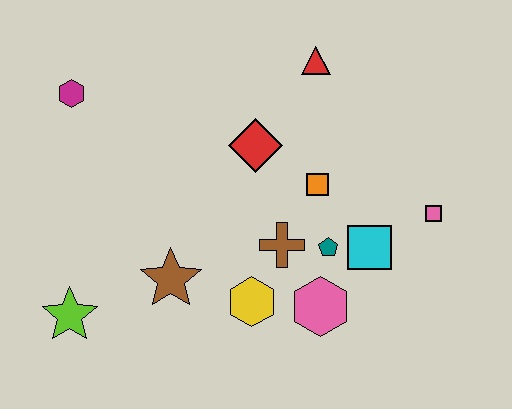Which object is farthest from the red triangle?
The lime star is farthest from the red triangle.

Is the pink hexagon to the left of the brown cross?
No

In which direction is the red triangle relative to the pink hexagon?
The red triangle is above the pink hexagon.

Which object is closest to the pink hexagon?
The teal pentagon is closest to the pink hexagon.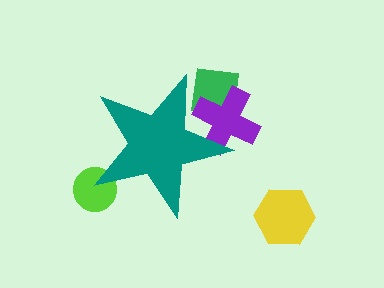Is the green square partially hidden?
Yes, the green square is partially hidden behind the teal star.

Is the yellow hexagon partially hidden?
No, the yellow hexagon is fully visible.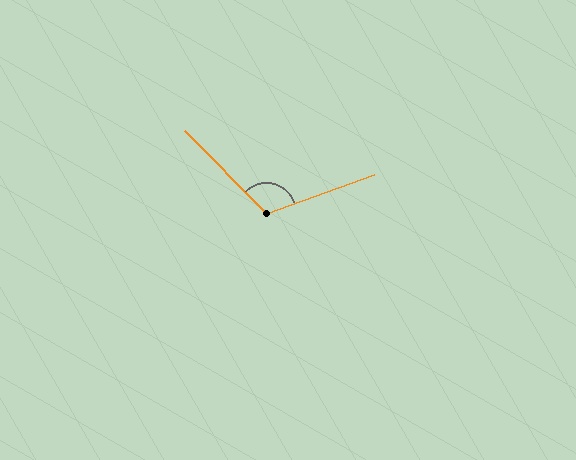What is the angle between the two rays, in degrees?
Approximately 115 degrees.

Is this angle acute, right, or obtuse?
It is obtuse.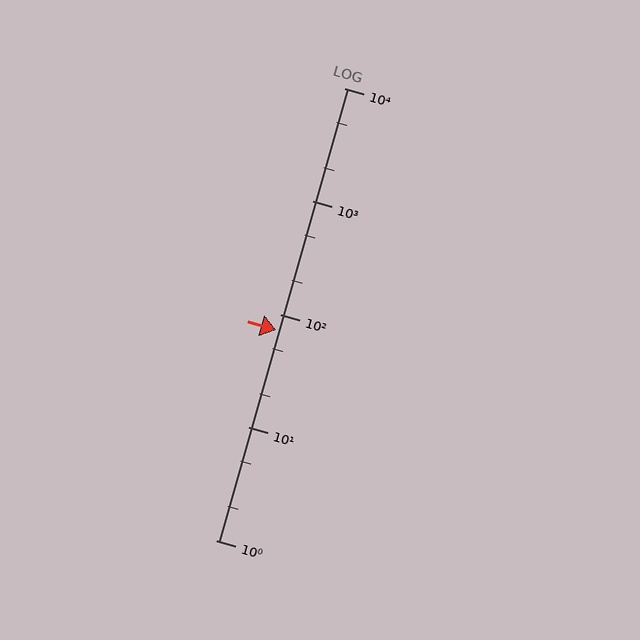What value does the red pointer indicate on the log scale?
The pointer indicates approximately 73.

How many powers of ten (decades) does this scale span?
The scale spans 4 decades, from 1 to 10000.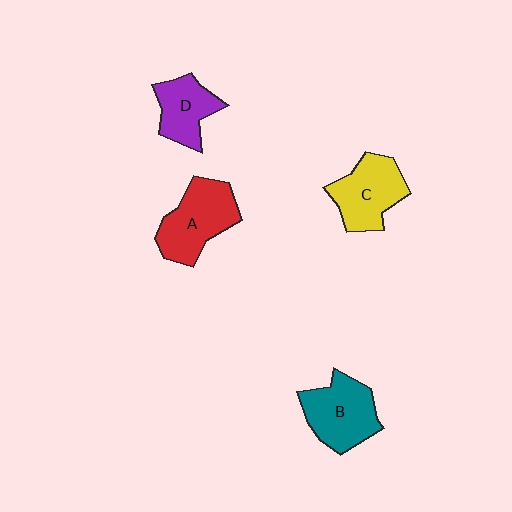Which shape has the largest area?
Shape A (red).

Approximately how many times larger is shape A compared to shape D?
Approximately 1.4 times.